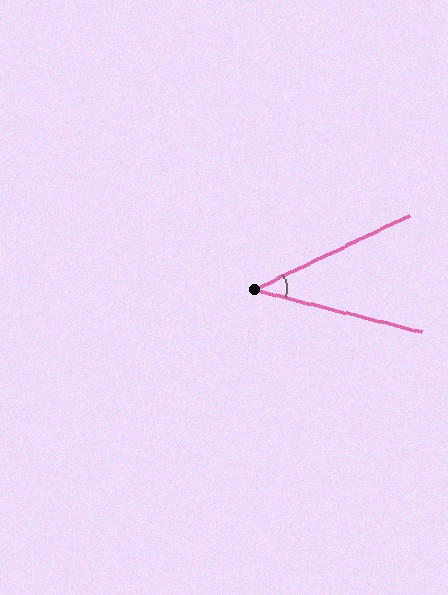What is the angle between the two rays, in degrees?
Approximately 40 degrees.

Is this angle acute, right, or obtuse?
It is acute.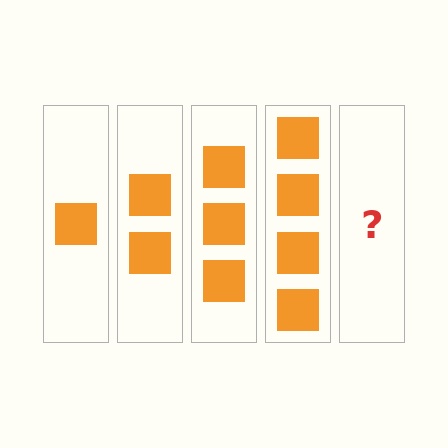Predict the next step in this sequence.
The next step is 5 squares.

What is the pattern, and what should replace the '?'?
The pattern is that each step adds one more square. The '?' should be 5 squares.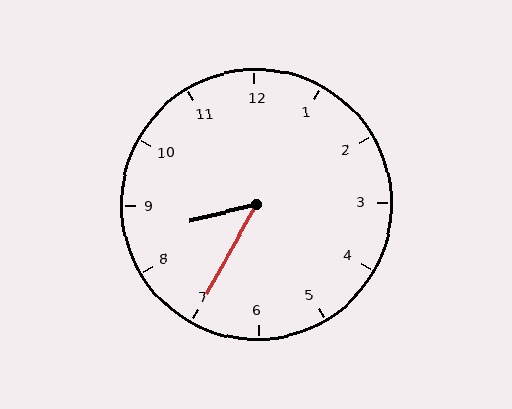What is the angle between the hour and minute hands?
Approximately 48 degrees.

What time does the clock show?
8:35.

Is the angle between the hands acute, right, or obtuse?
It is acute.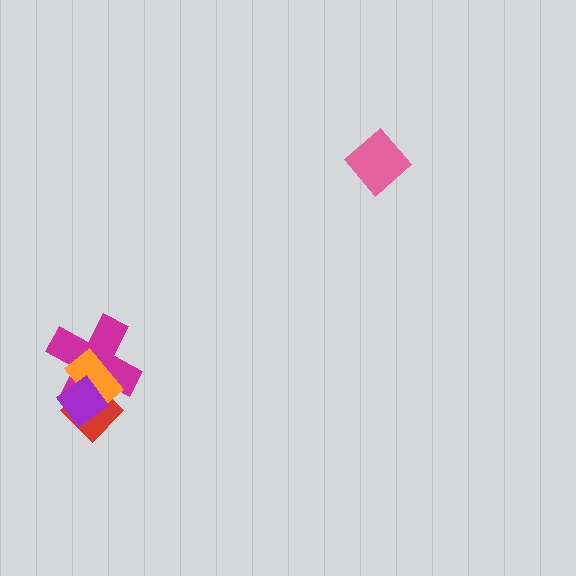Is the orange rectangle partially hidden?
Yes, it is partially covered by another shape.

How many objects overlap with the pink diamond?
0 objects overlap with the pink diamond.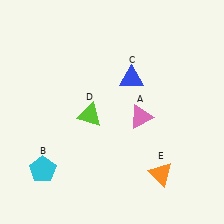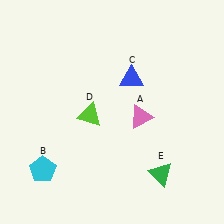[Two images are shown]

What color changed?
The triangle (E) changed from orange in Image 1 to green in Image 2.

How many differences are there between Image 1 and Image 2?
There is 1 difference between the two images.